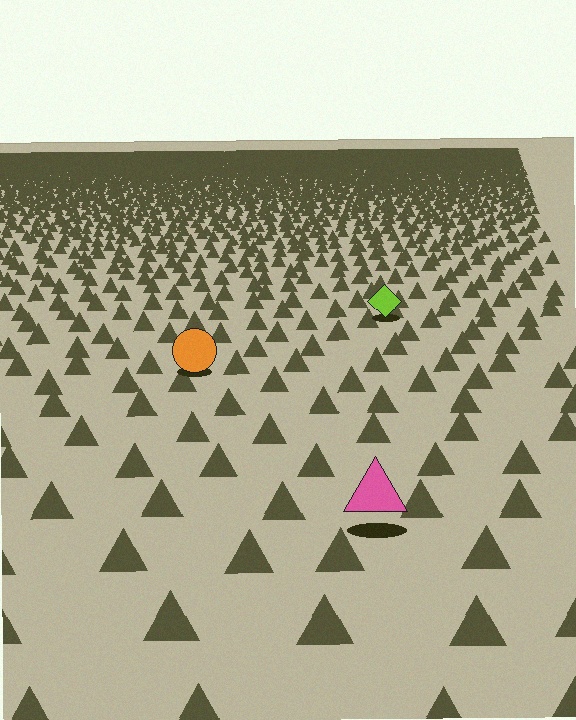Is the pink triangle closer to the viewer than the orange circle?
Yes. The pink triangle is closer — you can tell from the texture gradient: the ground texture is coarser near it.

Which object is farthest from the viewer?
The lime diamond is farthest from the viewer. It appears smaller and the ground texture around it is denser.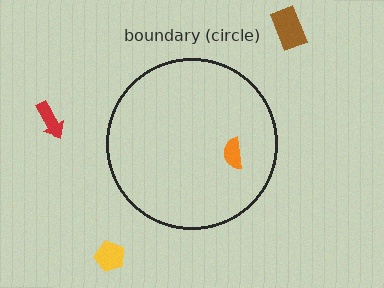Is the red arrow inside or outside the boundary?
Outside.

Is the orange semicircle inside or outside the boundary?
Inside.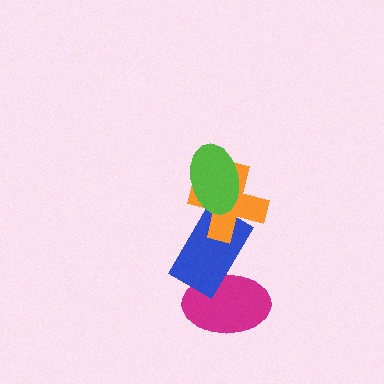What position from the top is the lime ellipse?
The lime ellipse is 1st from the top.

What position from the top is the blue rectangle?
The blue rectangle is 3rd from the top.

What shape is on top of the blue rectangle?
The orange cross is on top of the blue rectangle.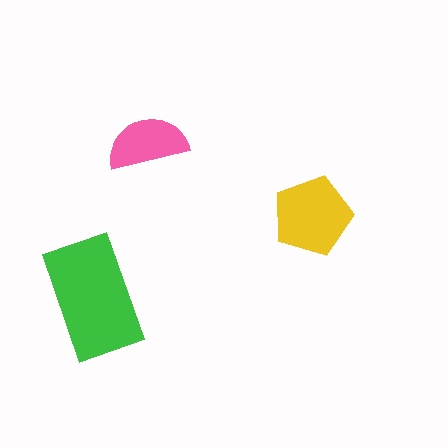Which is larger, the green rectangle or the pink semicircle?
The green rectangle.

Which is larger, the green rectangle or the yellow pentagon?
The green rectangle.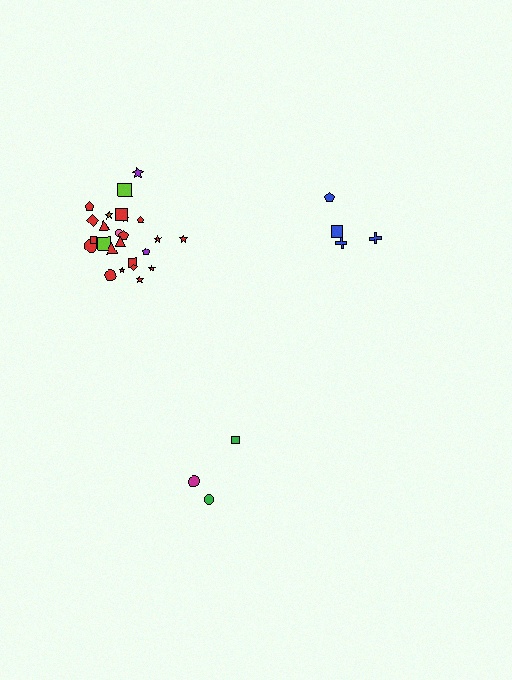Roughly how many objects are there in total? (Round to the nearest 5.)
Roughly 30 objects in total.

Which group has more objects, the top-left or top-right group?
The top-left group.